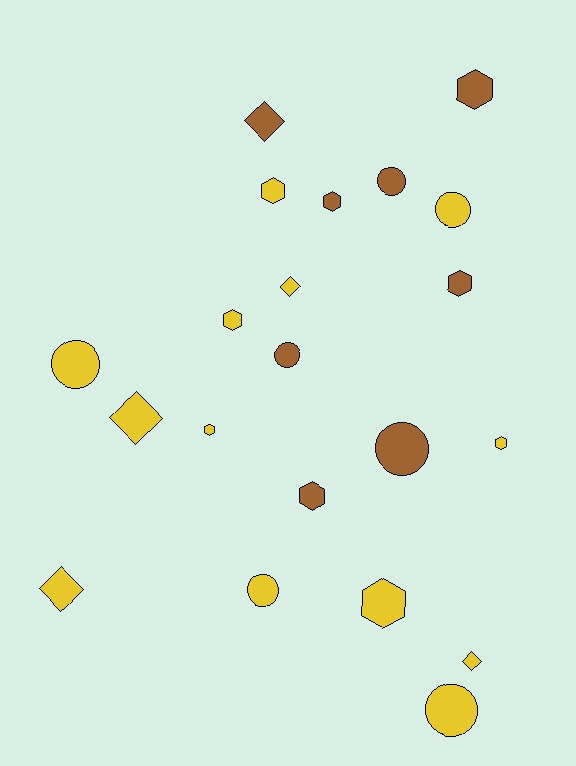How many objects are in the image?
There are 21 objects.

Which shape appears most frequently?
Hexagon, with 9 objects.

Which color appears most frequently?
Yellow, with 13 objects.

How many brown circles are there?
There are 3 brown circles.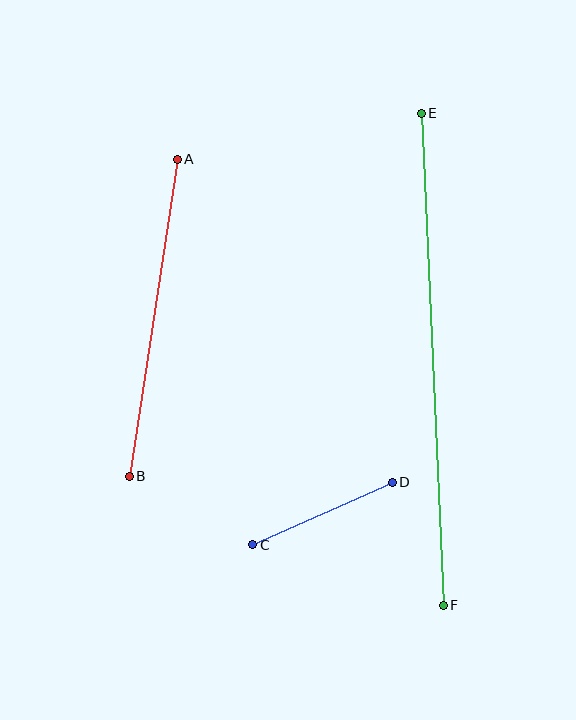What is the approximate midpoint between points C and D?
The midpoint is at approximately (322, 514) pixels.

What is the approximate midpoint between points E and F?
The midpoint is at approximately (432, 359) pixels.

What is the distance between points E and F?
The distance is approximately 492 pixels.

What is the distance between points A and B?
The distance is approximately 321 pixels.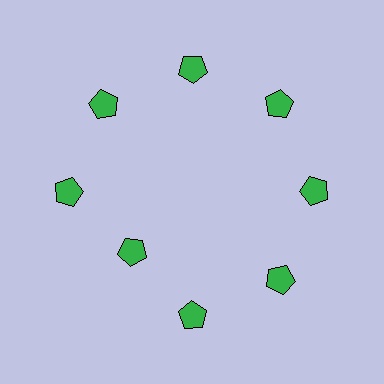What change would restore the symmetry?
The symmetry would be restored by moving it outward, back onto the ring so that all 8 pentagons sit at equal angles and equal distance from the center.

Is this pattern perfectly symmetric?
No. The 8 green pentagons are arranged in a ring, but one element near the 8 o'clock position is pulled inward toward the center, breaking the 8-fold rotational symmetry.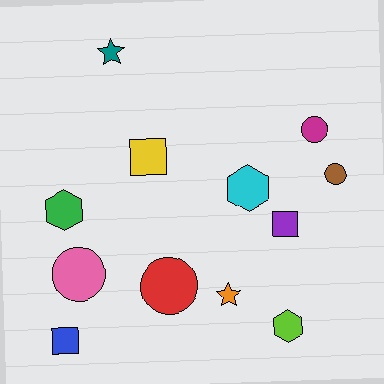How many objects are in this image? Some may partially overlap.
There are 12 objects.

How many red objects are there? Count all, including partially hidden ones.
There is 1 red object.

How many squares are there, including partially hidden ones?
There are 3 squares.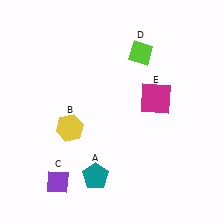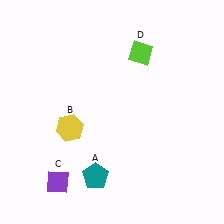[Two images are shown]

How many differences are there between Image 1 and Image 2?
There is 1 difference between the two images.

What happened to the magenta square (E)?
The magenta square (E) was removed in Image 2. It was in the top-right area of Image 1.